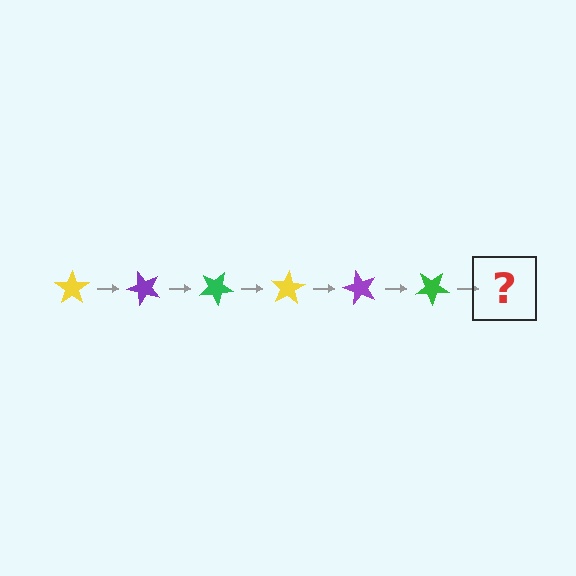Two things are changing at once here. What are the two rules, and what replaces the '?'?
The two rules are that it rotates 50 degrees each step and the color cycles through yellow, purple, and green. The '?' should be a yellow star, rotated 300 degrees from the start.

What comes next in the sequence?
The next element should be a yellow star, rotated 300 degrees from the start.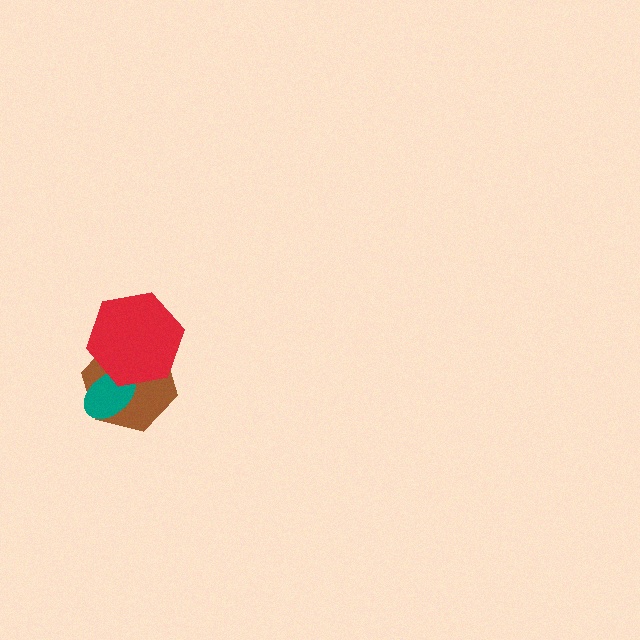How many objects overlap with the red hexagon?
2 objects overlap with the red hexagon.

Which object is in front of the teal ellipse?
The red hexagon is in front of the teal ellipse.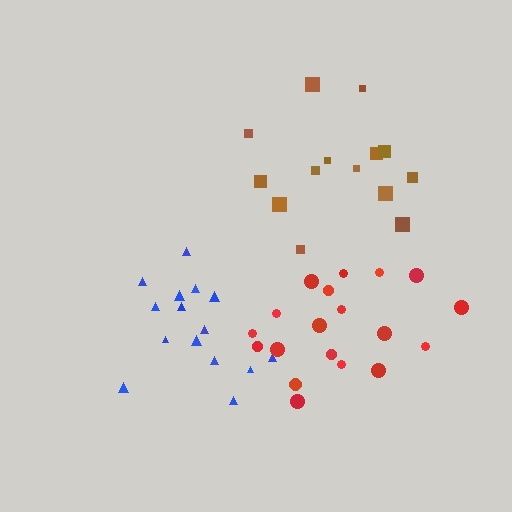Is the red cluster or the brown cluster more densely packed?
Red.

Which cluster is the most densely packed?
Blue.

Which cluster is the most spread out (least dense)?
Brown.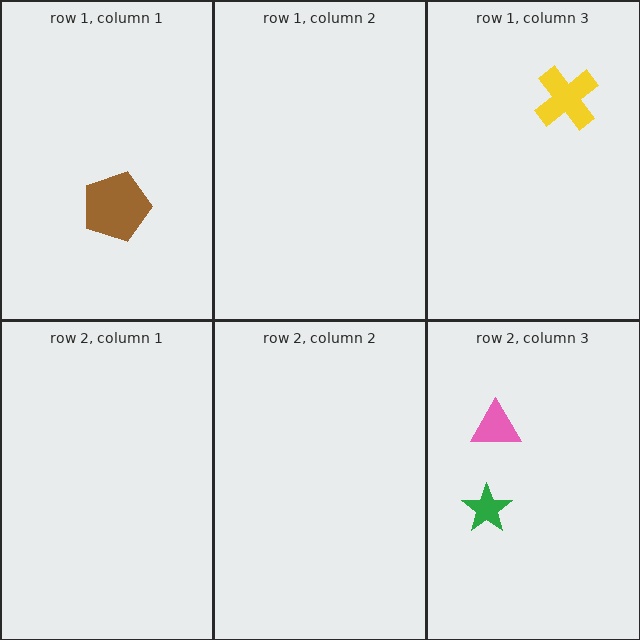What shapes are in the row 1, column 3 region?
The yellow cross.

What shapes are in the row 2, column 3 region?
The green star, the pink triangle.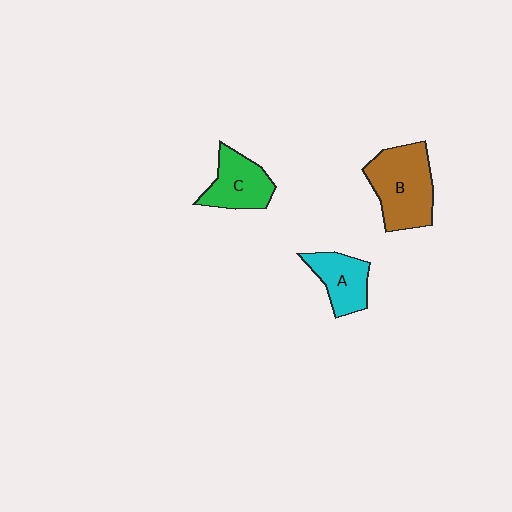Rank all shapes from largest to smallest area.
From largest to smallest: B (brown), C (green), A (cyan).